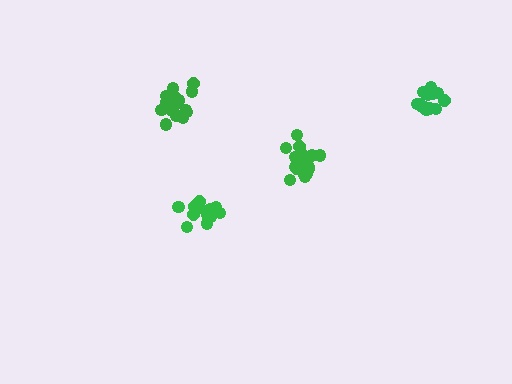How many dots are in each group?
Group 1: 14 dots, Group 2: 20 dots, Group 3: 16 dots, Group 4: 14 dots (64 total).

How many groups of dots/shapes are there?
There are 4 groups.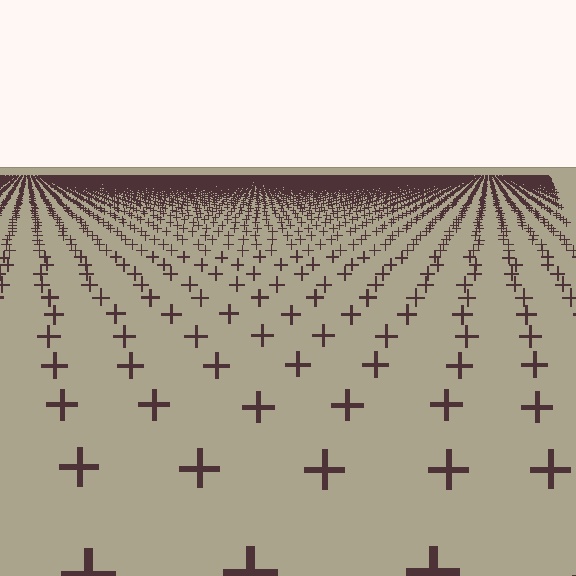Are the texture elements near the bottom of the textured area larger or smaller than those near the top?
Larger. Near the bottom, elements are closer to the viewer and appear at a bigger on-screen size.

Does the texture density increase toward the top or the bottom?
Density increases toward the top.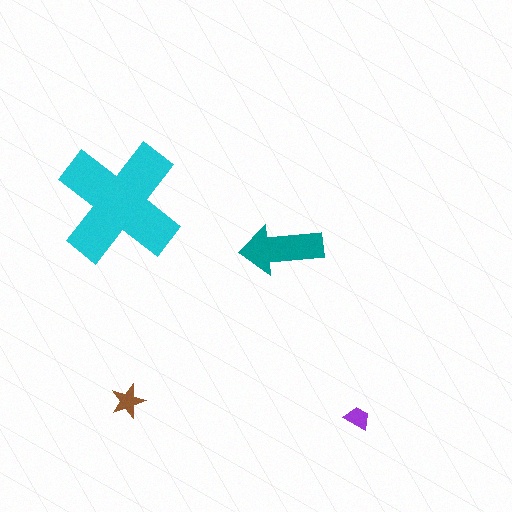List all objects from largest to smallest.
The cyan cross, the teal arrow, the brown star, the purple trapezoid.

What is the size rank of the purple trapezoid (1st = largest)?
4th.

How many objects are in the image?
There are 4 objects in the image.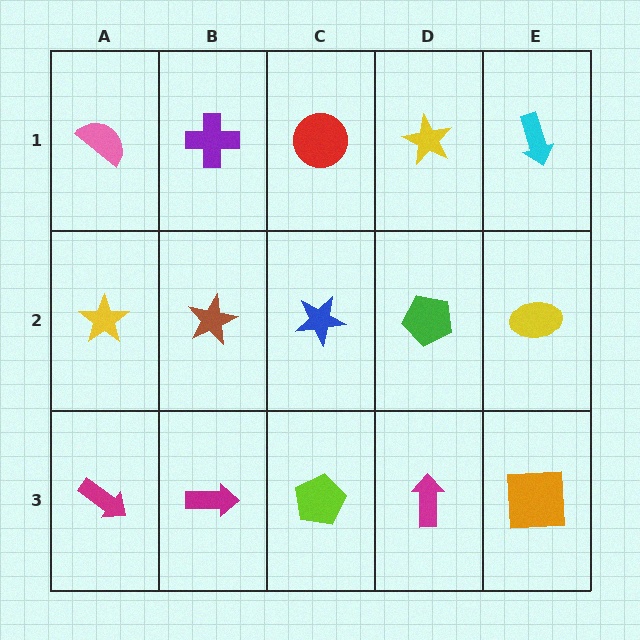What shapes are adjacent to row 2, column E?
A cyan arrow (row 1, column E), an orange square (row 3, column E), a green pentagon (row 2, column D).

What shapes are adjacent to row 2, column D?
A yellow star (row 1, column D), a magenta arrow (row 3, column D), a blue star (row 2, column C), a yellow ellipse (row 2, column E).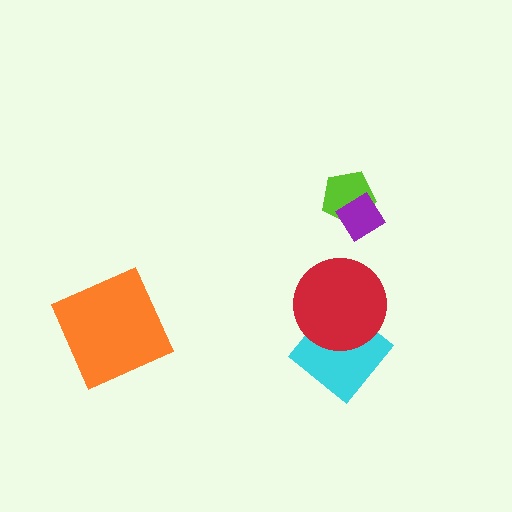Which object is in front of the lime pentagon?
The purple diamond is in front of the lime pentagon.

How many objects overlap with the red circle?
1 object overlaps with the red circle.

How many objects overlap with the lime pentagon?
1 object overlaps with the lime pentagon.